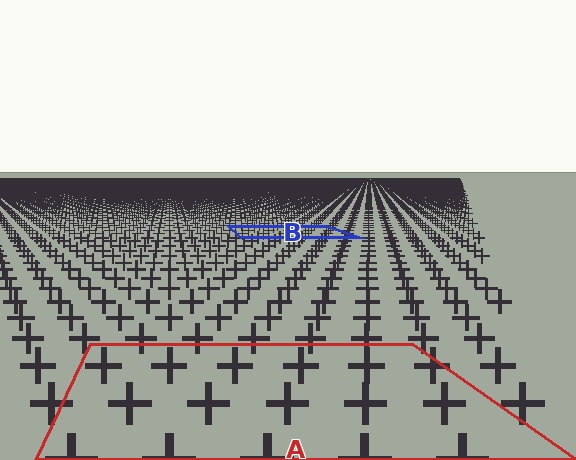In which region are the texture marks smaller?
The texture marks are smaller in region B, because it is farther away.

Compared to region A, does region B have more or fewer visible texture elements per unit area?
Region B has more texture elements per unit area — they are packed more densely because it is farther away.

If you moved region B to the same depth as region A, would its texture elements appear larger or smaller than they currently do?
They would appear larger. At a closer depth, the same texture elements are projected at a bigger on-screen size.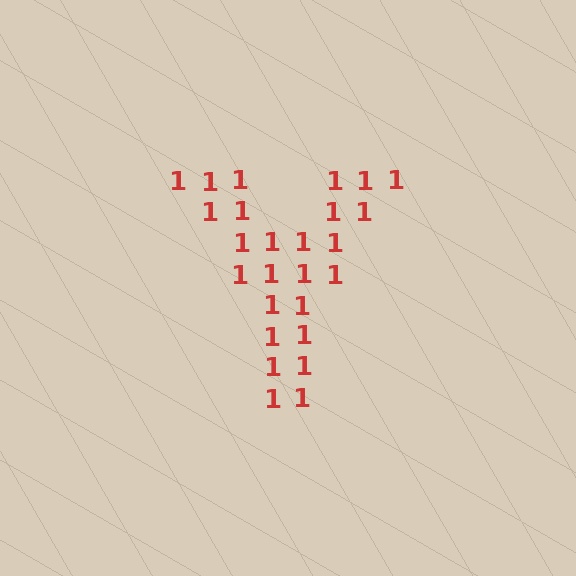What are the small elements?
The small elements are digit 1's.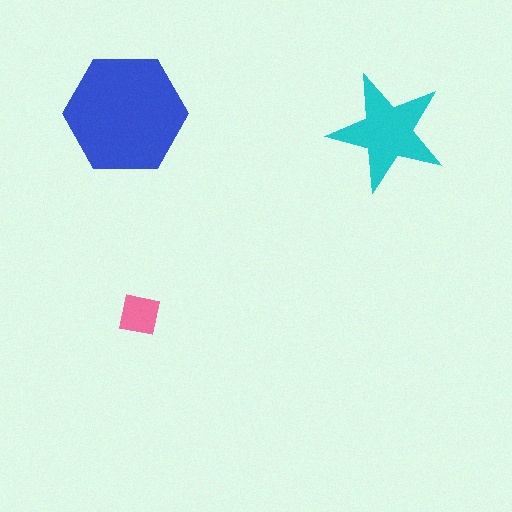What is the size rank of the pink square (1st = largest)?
3rd.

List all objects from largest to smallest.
The blue hexagon, the cyan star, the pink square.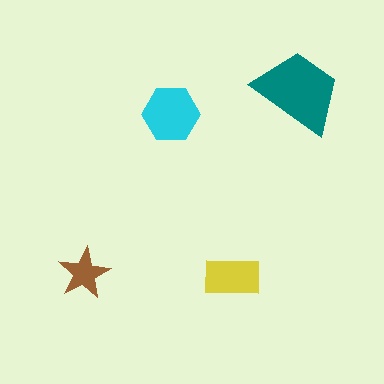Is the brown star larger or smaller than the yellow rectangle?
Smaller.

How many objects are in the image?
There are 4 objects in the image.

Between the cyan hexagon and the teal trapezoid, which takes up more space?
The teal trapezoid.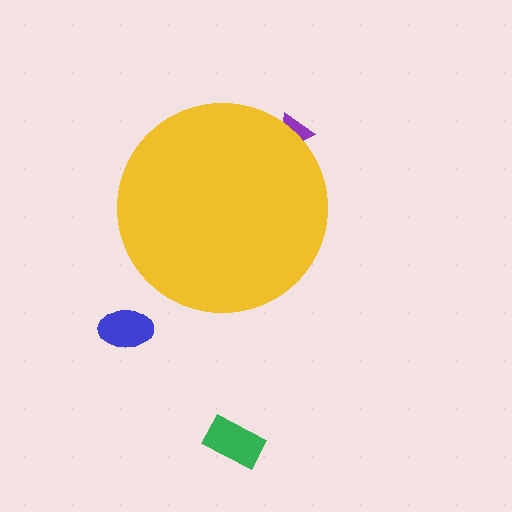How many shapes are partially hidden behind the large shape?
1 shape is partially hidden.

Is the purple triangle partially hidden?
Yes, the purple triangle is partially hidden behind the yellow circle.